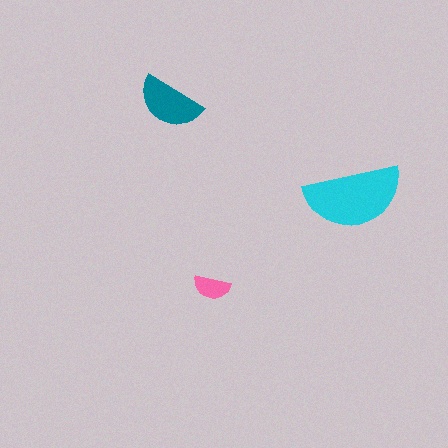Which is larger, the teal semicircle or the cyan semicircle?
The cyan one.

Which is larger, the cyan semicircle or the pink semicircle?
The cyan one.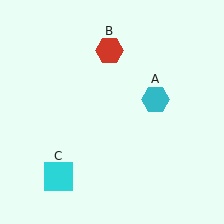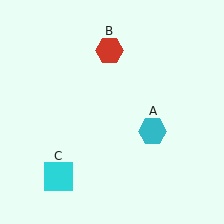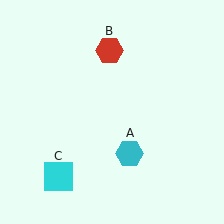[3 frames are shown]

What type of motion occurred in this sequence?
The cyan hexagon (object A) rotated clockwise around the center of the scene.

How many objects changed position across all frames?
1 object changed position: cyan hexagon (object A).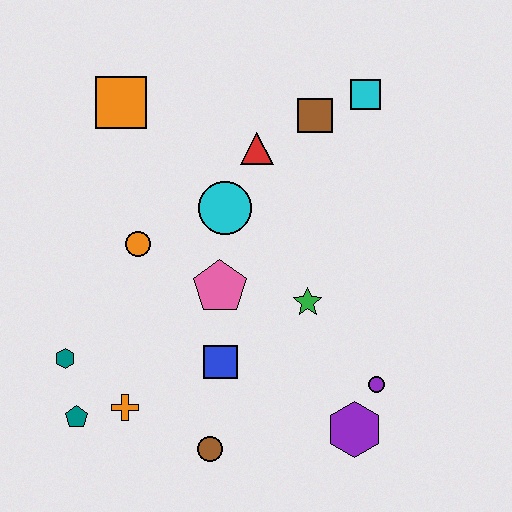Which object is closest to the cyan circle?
The red triangle is closest to the cyan circle.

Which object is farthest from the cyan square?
The teal pentagon is farthest from the cyan square.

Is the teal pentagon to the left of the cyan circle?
Yes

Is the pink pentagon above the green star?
Yes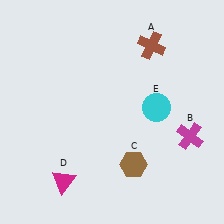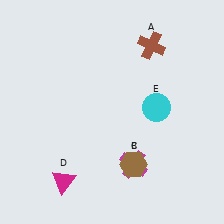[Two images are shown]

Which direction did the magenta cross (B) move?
The magenta cross (B) moved left.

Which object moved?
The magenta cross (B) moved left.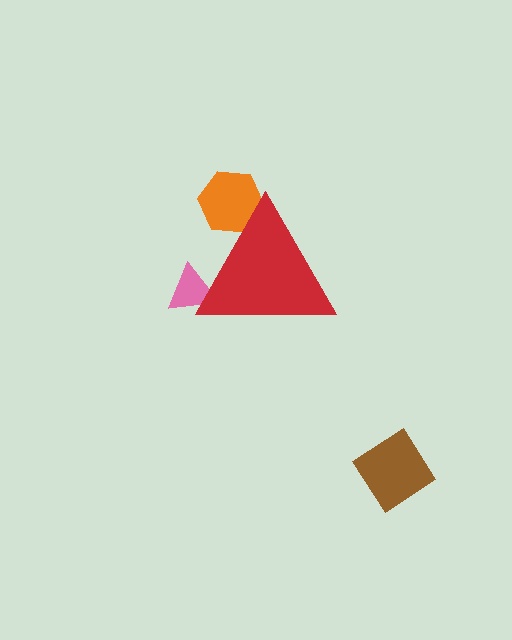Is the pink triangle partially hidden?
Yes, the pink triangle is partially hidden behind the red triangle.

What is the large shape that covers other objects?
A red triangle.